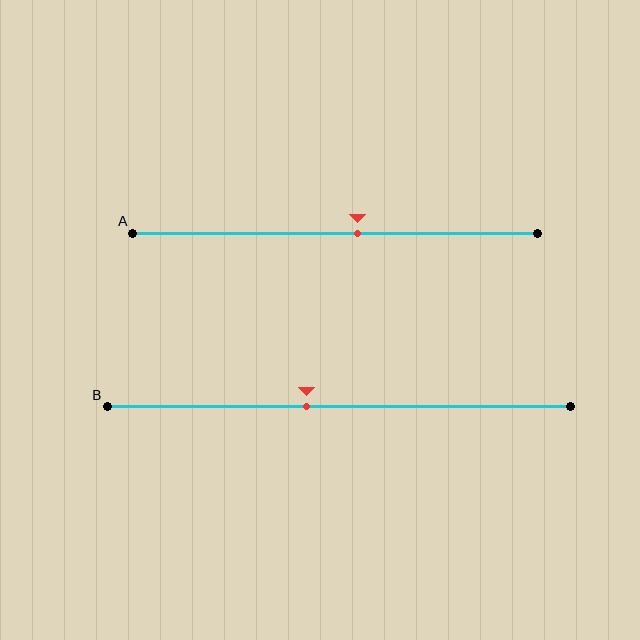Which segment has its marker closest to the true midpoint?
Segment A has its marker closest to the true midpoint.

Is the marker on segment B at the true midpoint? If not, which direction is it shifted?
No, the marker on segment B is shifted to the left by about 7% of the segment length.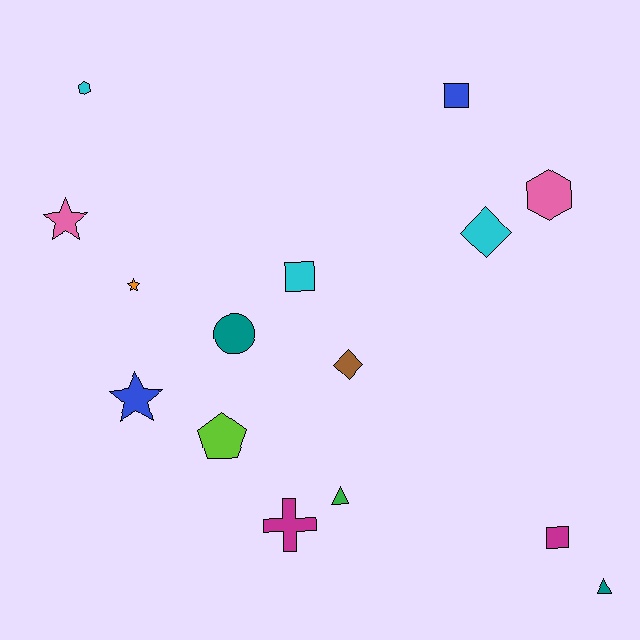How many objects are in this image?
There are 15 objects.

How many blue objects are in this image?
There are 2 blue objects.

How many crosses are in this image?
There is 1 cross.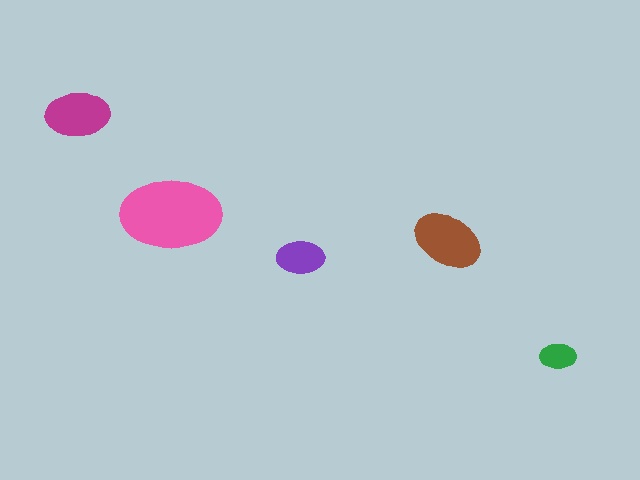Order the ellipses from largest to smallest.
the pink one, the brown one, the magenta one, the purple one, the green one.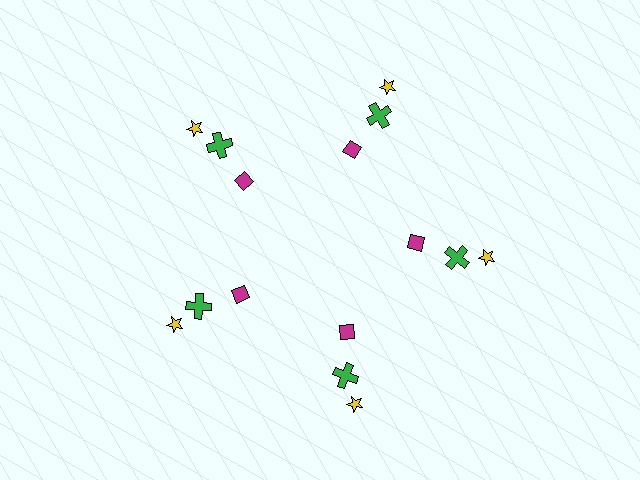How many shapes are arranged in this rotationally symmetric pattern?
There are 15 shapes, arranged in 5 groups of 3.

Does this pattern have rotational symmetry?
Yes, this pattern has 5-fold rotational symmetry. It looks the same after rotating 72 degrees around the center.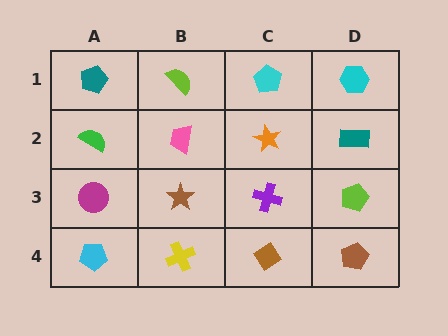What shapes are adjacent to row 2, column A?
A teal pentagon (row 1, column A), a magenta circle (row 3, column A), a pink trapezoid (row 2, column B).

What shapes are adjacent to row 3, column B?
A pink trapezoid (row 2, column B), a yellow cross (row 4, column B), a magenta circle (row 3, column A), a purple cross (row 3, column C).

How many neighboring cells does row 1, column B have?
3.